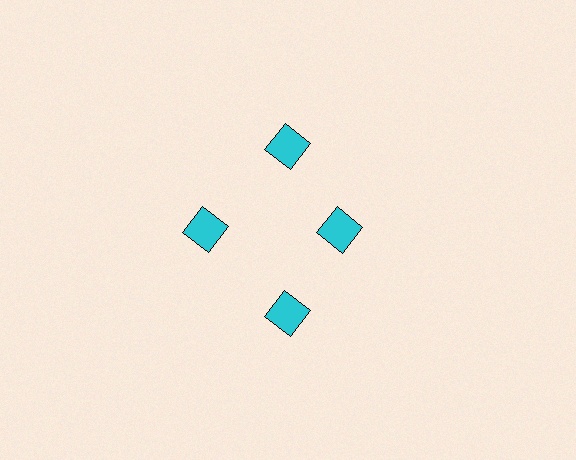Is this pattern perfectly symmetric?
No. The 4 cyan squares are arranged in a ring, but one element near the 3 o'clock position is pulled inward toward the center, breaking the 4-fold rotational symmetry.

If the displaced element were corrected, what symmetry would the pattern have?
It would have 4-fold rotational symmetry — the pattern would map onto itself every 90 degrees.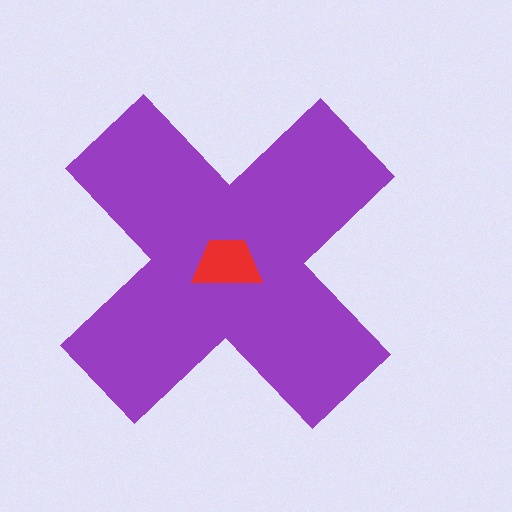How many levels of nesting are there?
2.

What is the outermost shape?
The purple cross.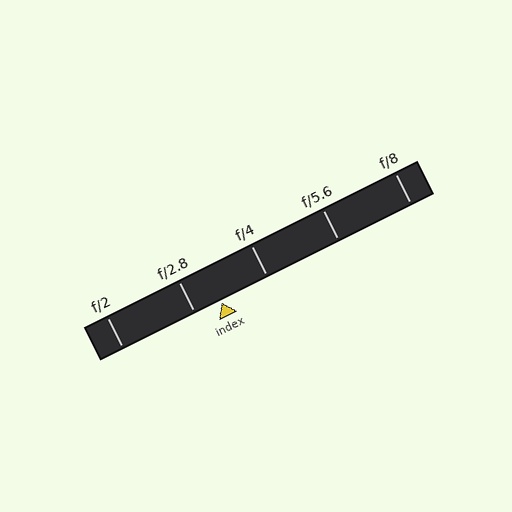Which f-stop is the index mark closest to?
The index mark is closest to f/2.8.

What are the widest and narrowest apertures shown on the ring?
The widest aperture shown is f/2 and the narrowest is f/8.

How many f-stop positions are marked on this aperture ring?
There are 5 f-stop positions marked.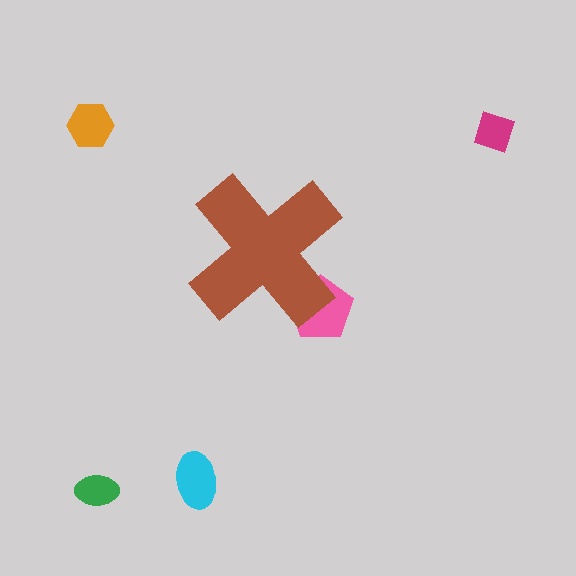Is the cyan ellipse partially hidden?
No, the cyan ellipse is fully visible.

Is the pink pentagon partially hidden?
Yes, the pink pentagon is partially hidden behind the brown cross.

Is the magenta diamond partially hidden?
No, the magenta diamond is fully visible.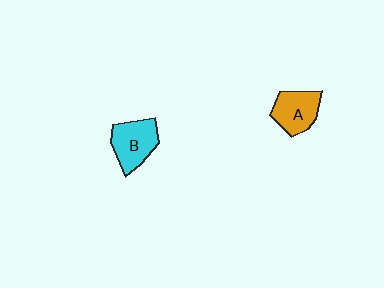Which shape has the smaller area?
Shape A (orange).